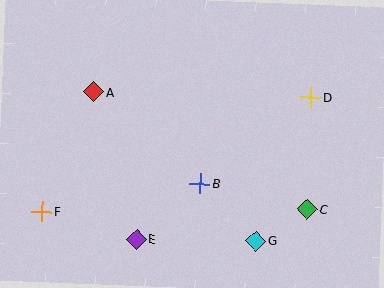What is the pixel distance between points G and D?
The distance between G and D is 153 pixels.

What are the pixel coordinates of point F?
Point F is at (42, 212).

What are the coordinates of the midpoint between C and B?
The midpoint between C and B is at (254, 196).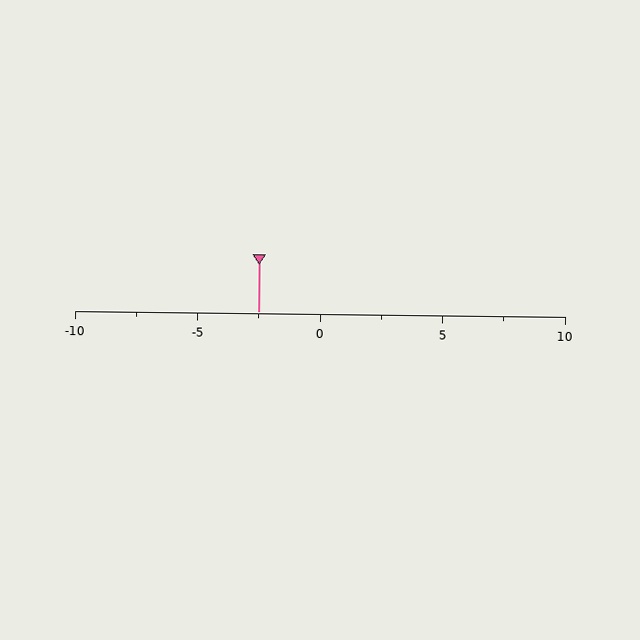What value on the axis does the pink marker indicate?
The marker indicates approximately -2.5.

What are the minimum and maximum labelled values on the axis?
The axis runs from -10 to 10.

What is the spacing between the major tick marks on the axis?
The major ticks are spaced 5 apart.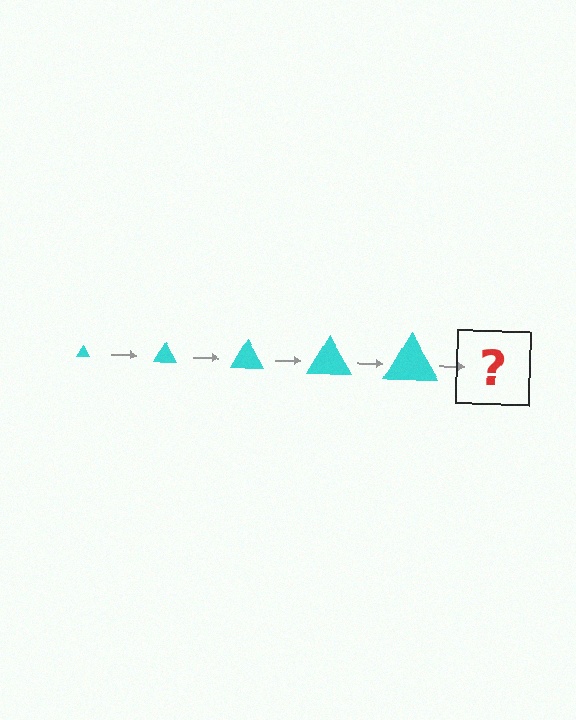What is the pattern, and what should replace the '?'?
The pattern is that the triangle gets progressively larger each step. The '?' should be a cyan triangle, larger than the previous one.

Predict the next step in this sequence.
The next step is a cyan triangle, larger than the previous one.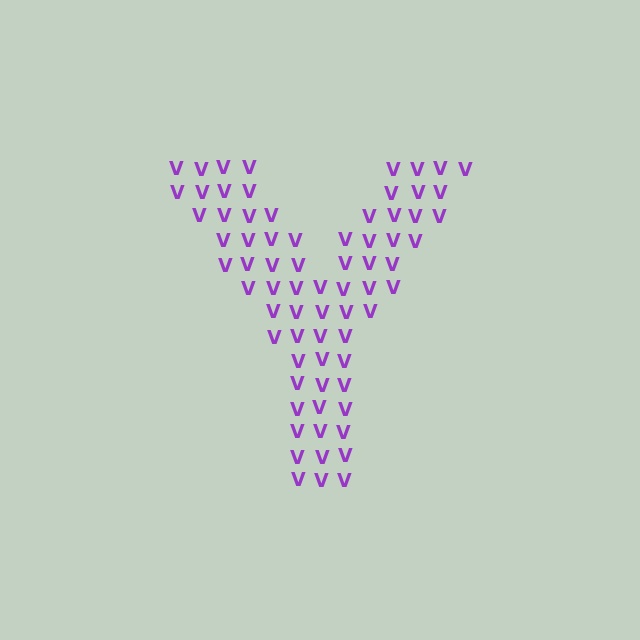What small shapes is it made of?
It is made of small letter V's.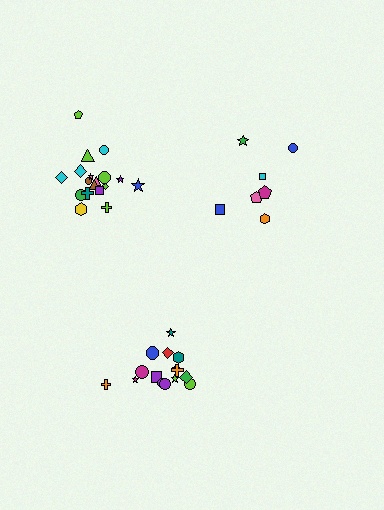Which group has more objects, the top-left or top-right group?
The top-left group.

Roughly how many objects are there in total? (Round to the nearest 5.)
Roughly 40 objects in total.